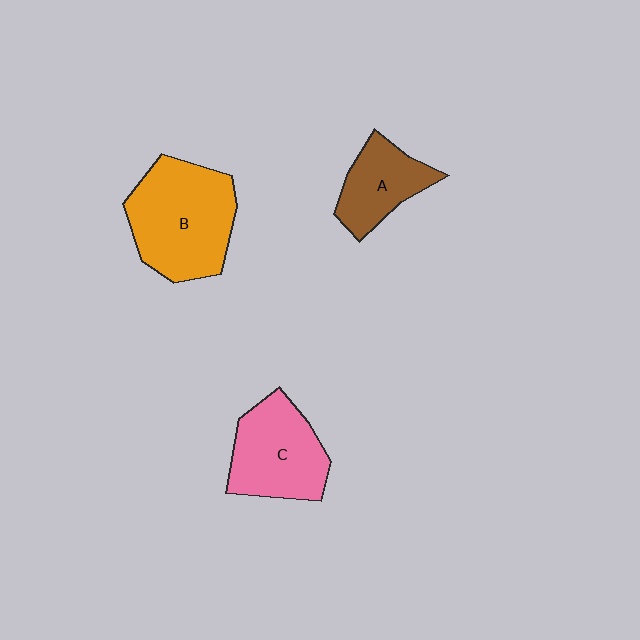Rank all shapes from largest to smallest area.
From largest to smallest: B (orange), C (pink), A (brown).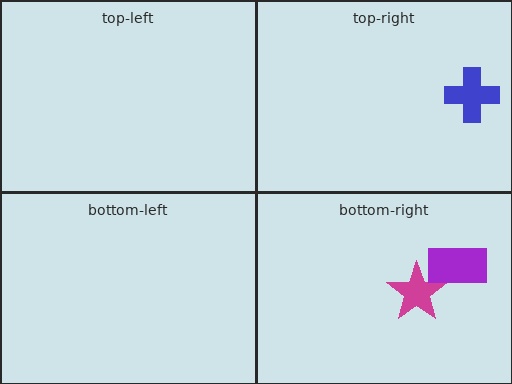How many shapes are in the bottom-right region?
2.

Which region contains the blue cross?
The top-right region.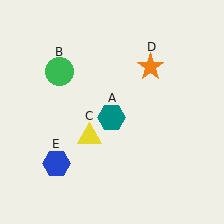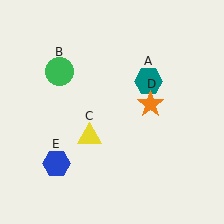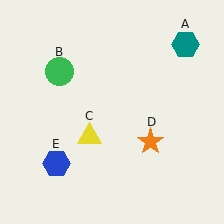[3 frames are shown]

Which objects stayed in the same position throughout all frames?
Green circle (object B) and yellow triangle (object C) and blue hexagon (object E) remained stationary.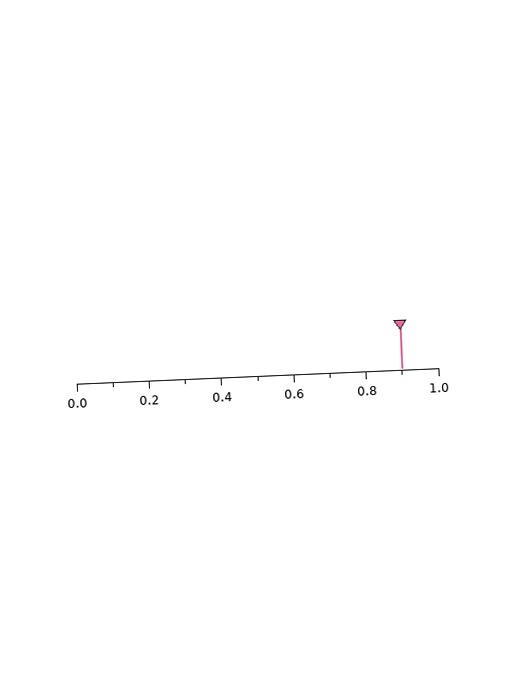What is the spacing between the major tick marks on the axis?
The major ticks are spaced 0.2 apart.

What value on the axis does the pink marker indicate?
The marker indicates approximately 0.9.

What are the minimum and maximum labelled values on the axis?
The axis runs from 0.0 to 1.0.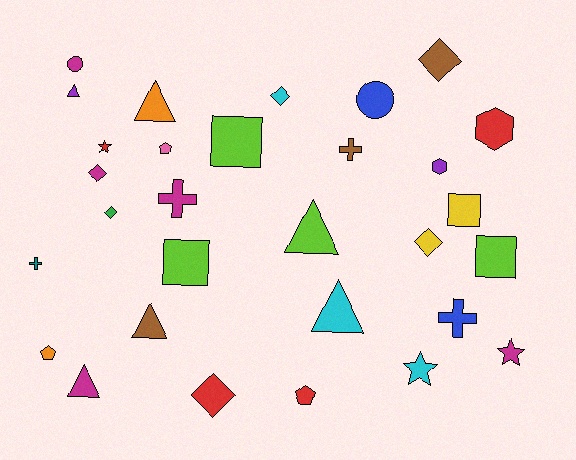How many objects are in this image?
There are 30 objects.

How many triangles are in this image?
There are 6 triangles.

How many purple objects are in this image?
There are 2 purple objects.